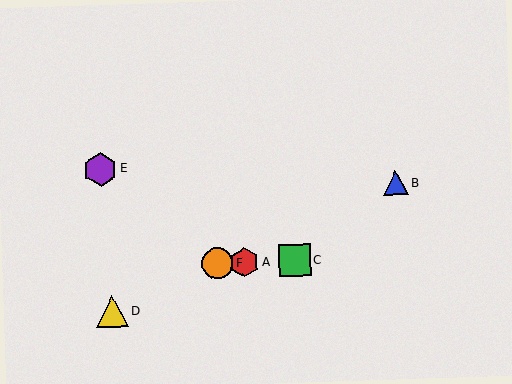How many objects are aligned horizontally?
3 objects (A, C, F) are aligned horizontally.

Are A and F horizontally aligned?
Yes, both are at y≈262.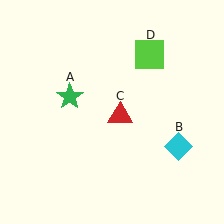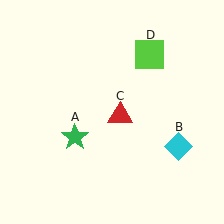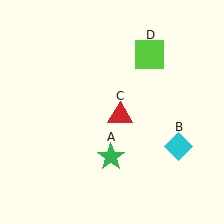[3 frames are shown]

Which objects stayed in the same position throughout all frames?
Cyan diamond (object B) and red triangle (object C) and lime square (object D) remained stationary.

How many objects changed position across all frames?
1 object changed position: green star (object A).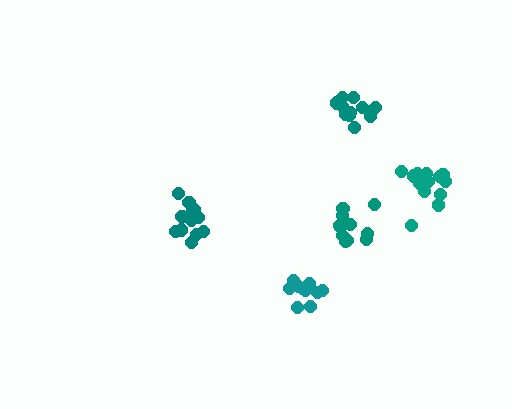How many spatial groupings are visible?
There are 5 spatial groupings.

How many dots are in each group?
Group 1: 12 dots, Group 2: 10 dots, Group 3: 14 dots, Group 4: 12 dots, Group 5: 12 dots (60 total).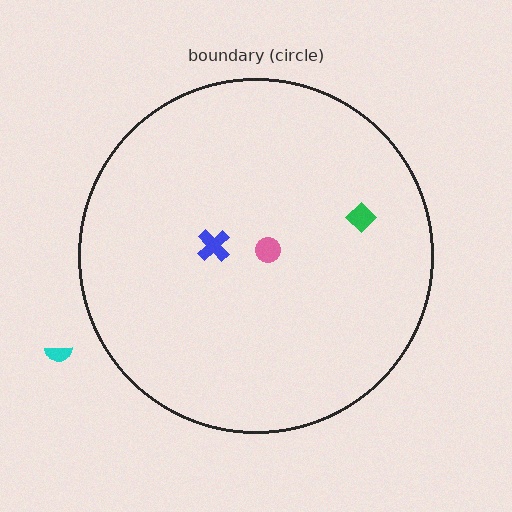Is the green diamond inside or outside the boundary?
Inside.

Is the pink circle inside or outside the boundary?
Inside.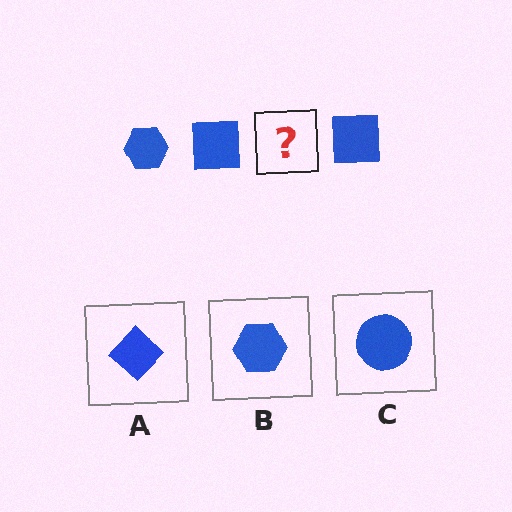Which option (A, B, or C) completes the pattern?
B.